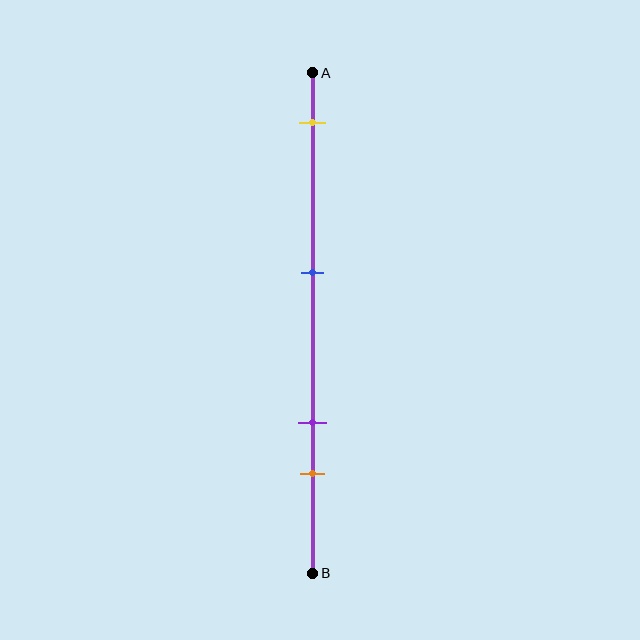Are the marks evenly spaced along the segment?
No, the marks are not evenly spaced.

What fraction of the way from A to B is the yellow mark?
The yellow mark is approximately 10% (0.1) of the way from A to B.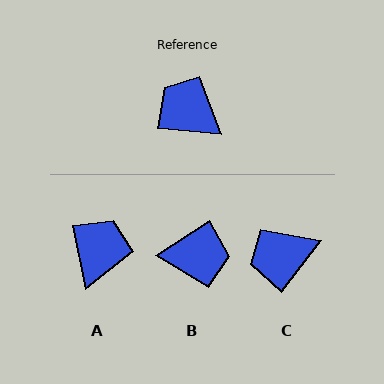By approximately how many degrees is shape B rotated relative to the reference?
Approximately 141 degrees clockwise.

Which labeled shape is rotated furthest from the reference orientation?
B, about 141 degrees away.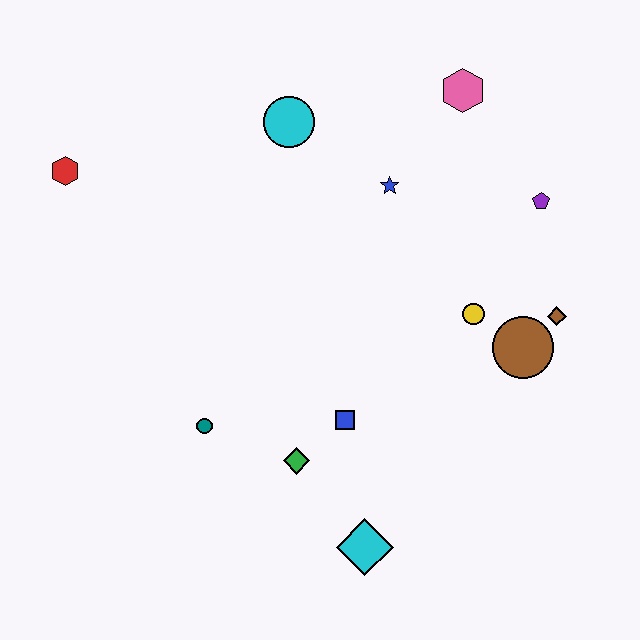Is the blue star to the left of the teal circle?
No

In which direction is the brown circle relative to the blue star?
The brown circle is below the blue star.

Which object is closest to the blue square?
The green diamond is closest to the blue square.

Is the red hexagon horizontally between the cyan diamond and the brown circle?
No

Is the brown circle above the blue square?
Yes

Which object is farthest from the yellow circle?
The red hexagon is farthest from the yellow circle.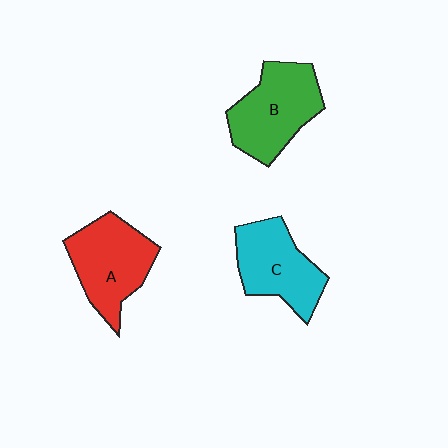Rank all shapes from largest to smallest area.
From largest to smallest: B (green), A (red), C (cyan).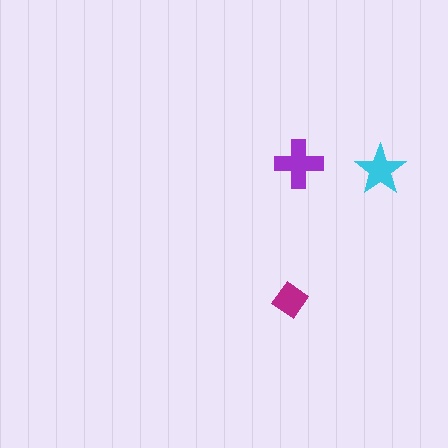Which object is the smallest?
The magenta diamond.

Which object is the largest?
The purple cross.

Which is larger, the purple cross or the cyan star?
The purple cross.